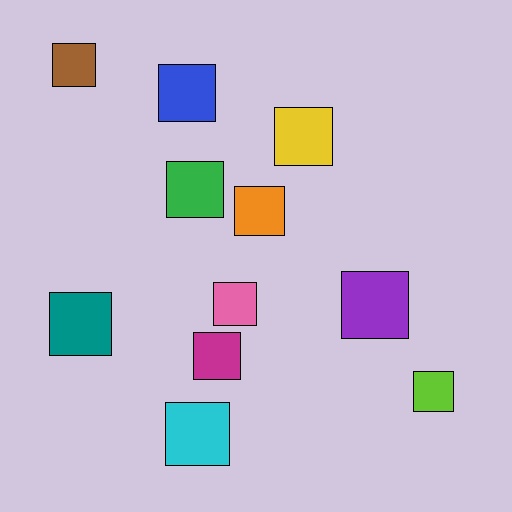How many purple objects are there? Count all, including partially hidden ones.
There is 1 purple object.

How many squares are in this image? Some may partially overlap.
There are 11 squares.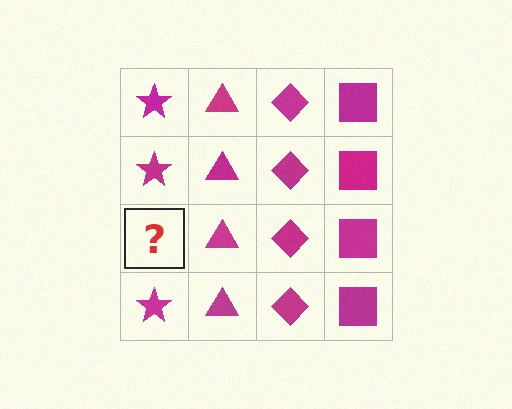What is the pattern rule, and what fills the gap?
The rule is that each column has a consistent shape. The gap should be filled with a magenta star.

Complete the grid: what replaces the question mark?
The question mark should be replaced with a magenta star.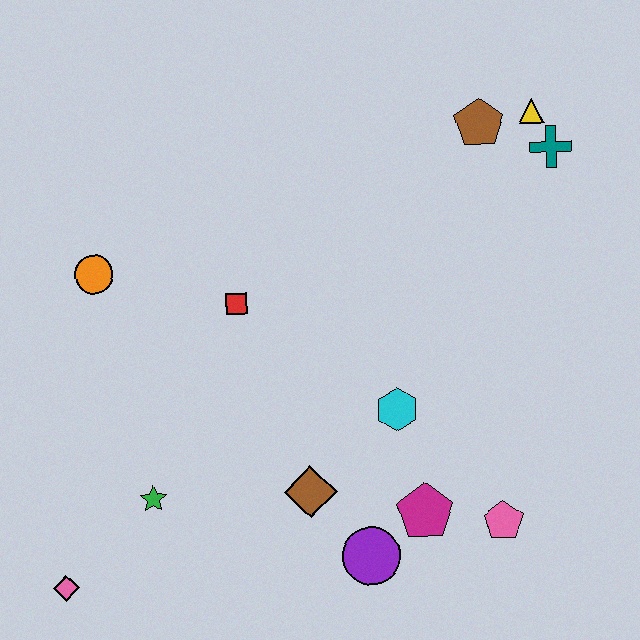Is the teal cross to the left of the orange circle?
No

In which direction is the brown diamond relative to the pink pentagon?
The brown diamond is to the left of the pink pentagon.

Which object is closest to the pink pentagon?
The magenta pentagon is closest to the pink pentagon.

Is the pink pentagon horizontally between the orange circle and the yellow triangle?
Yes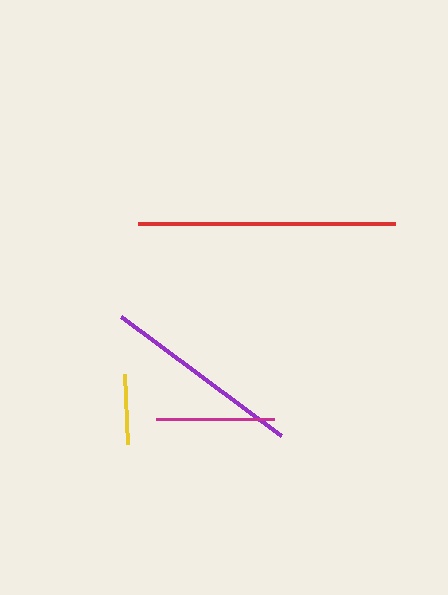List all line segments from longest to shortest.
From longest to shortest: red, purple, magenta, yellow.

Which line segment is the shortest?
The yellow line is the shortest at approximately 70 pixels.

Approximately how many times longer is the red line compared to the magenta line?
The red line is approximately 2.2 times the length of the magenta line.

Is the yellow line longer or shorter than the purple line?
The purple line is longer than the yellow line.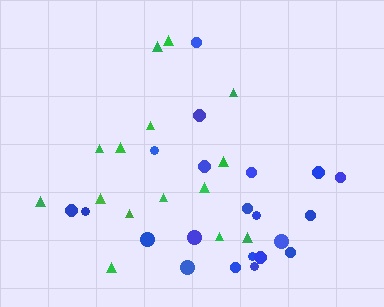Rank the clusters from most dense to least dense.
blue, green.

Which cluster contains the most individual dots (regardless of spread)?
Blue (21).